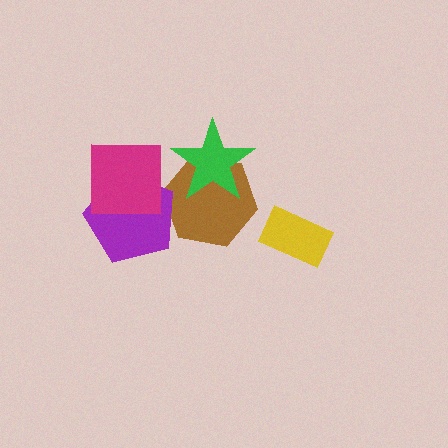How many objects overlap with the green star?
1 object overlaps with the green star.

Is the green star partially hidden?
No, no other shape covers it.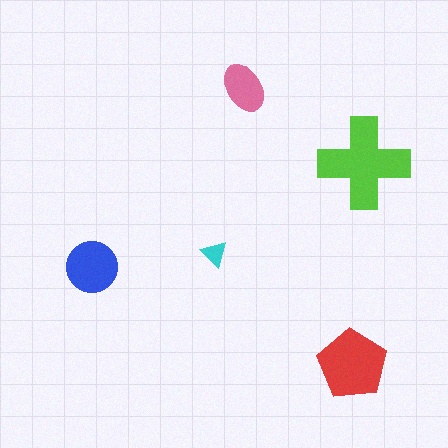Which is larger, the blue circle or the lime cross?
The lime cross.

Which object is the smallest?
The cyan triangle.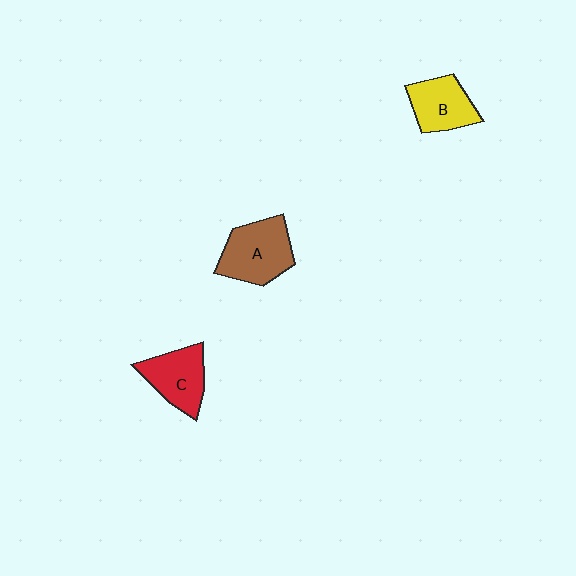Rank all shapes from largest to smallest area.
From largest to smallest: A (brown), C (red), B (yellow).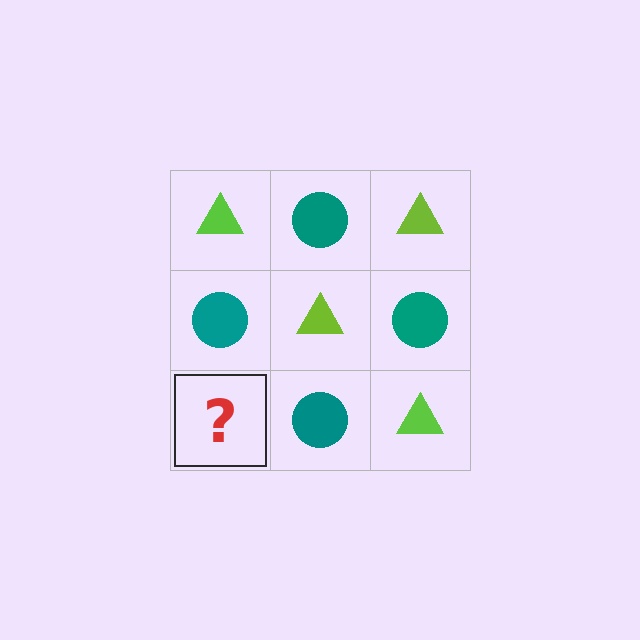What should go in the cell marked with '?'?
The missing cell should contain a lime triangle.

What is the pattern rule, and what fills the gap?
The rule is that it alternates lime triangle and teal circle in a checkerboard pattern. The gap should be filled with a lime triangle.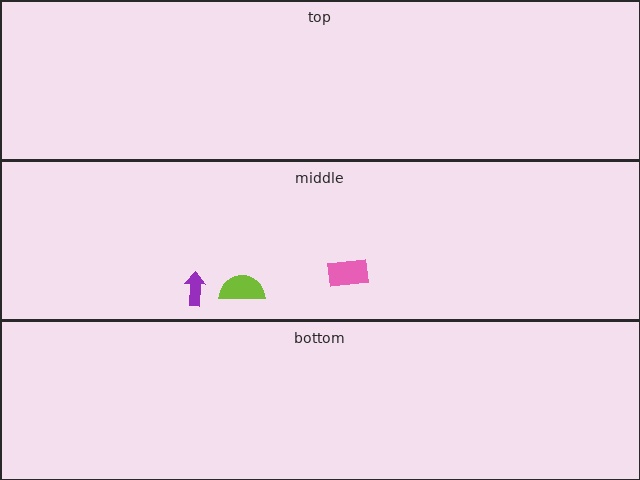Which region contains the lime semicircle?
The middle region.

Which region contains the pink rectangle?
The middle region.